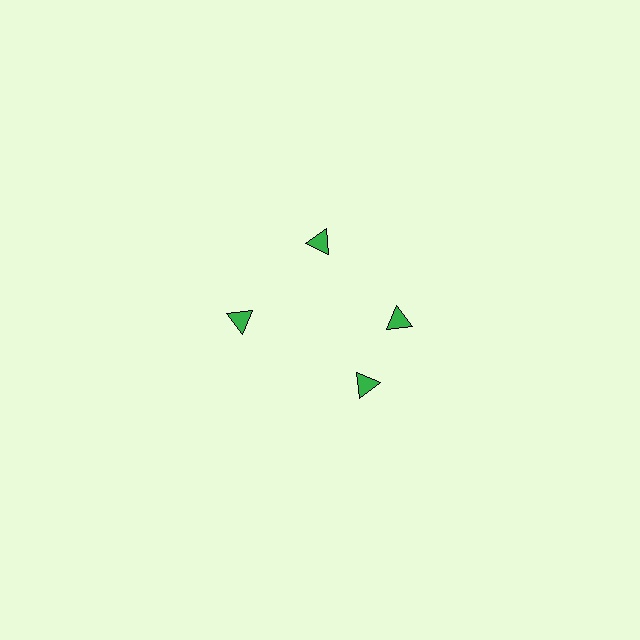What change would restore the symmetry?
The symmetry would be restored by rotating it back into even spacing with its neighbors so that all 4 triangles sit at equal angles and equal distance from the center.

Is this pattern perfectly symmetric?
No. The 4 green triangles are arranged in a ring, but one element near the 6 o'clock position is rotated out of alignment along the ring, breaking the 4-fold rotational symmetry.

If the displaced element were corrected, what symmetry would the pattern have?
It would have 4-fold rotational symmetry — the pattern would map onto itself every 90 degrees.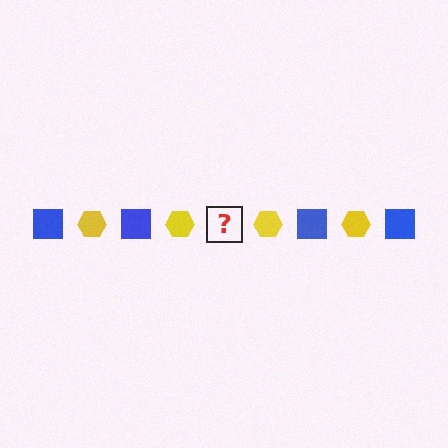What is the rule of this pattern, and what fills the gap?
The rule is that the pattern alternates between blue square and yellow hexagon. The gap should be filled with a blue square.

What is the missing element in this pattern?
The missing element is a blue square.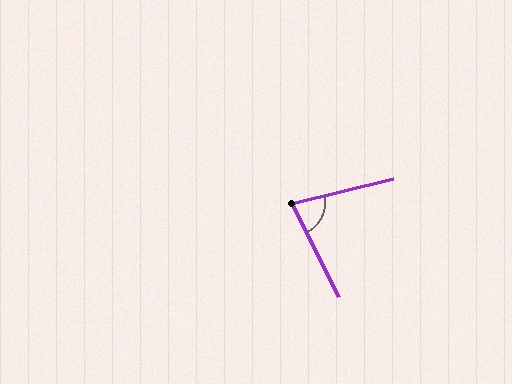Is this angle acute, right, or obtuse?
It is acute.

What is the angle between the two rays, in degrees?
Approximately 77 degrees.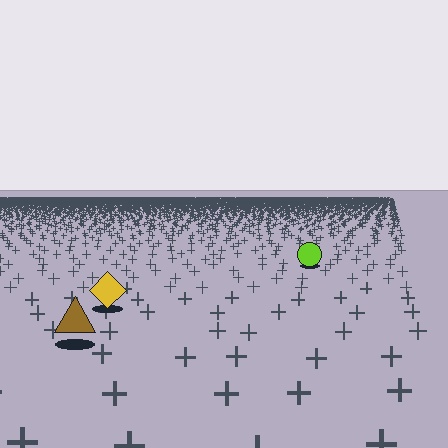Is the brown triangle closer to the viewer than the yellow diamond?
Yes. The brown triangle is closer — you can tell from the texture gradient: the ground texture is coarser near it.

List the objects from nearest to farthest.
From nearest to farthest: the brown triangle, the yellow diamond, the lime circle.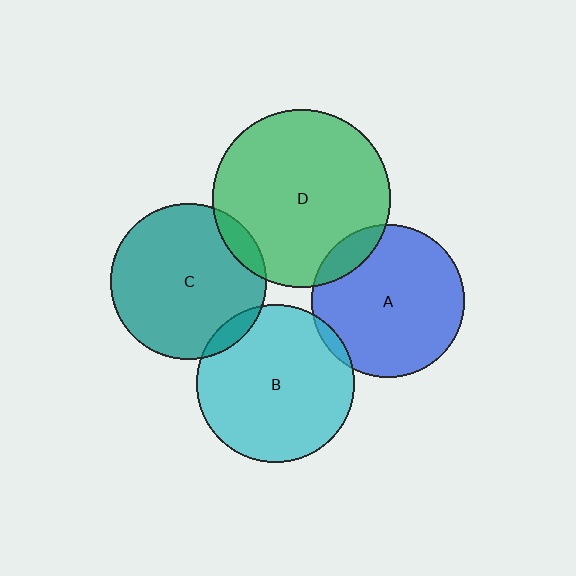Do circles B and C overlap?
Yes.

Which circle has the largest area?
Circle D (green).